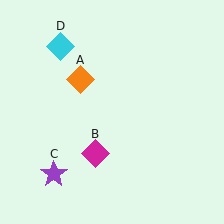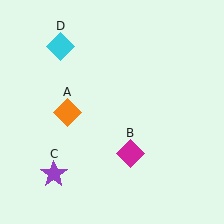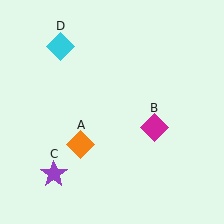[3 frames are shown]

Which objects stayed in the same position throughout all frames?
Purple star (object C) and cyan diamond (object D) remained stationary.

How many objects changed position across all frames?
2 objects changed position: orange diamond (object A), magenta diamond (object B).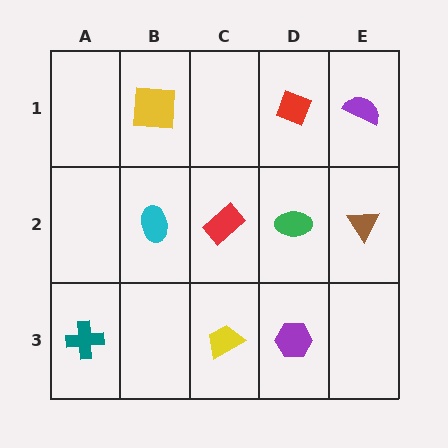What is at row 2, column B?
A cyan ellipse.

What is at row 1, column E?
A purple semicircle.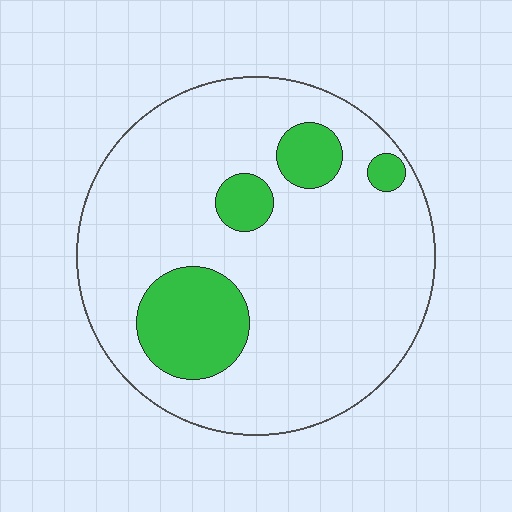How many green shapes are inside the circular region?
4.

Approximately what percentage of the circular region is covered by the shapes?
Approximately 15%.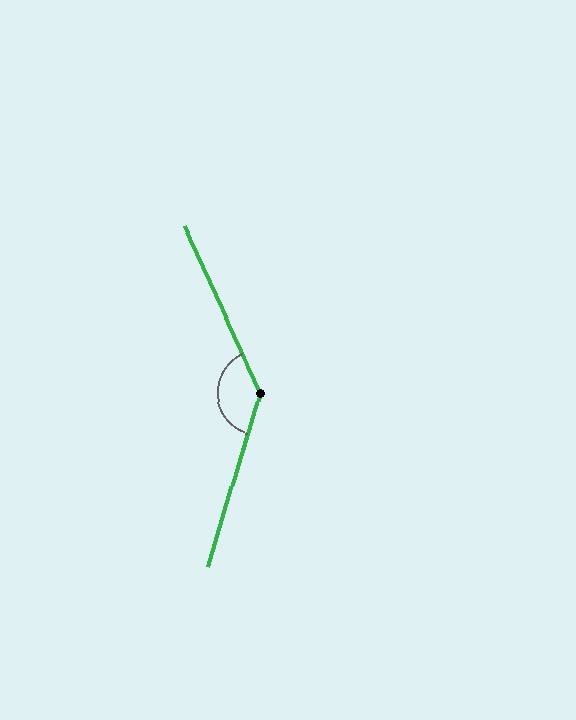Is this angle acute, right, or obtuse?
It is obtuse.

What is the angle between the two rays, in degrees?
Approximately 139 degrees.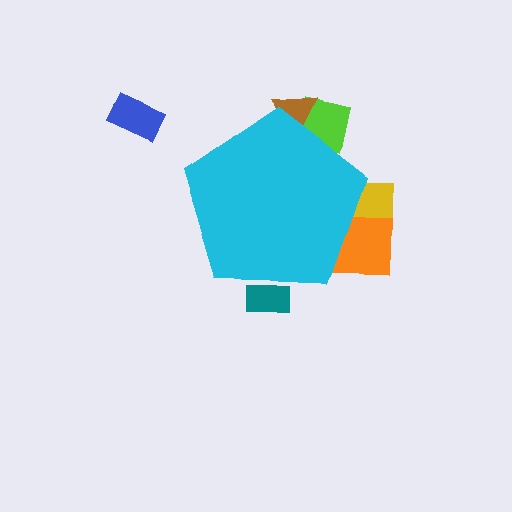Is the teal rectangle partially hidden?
Yes, the teal rectangle is partially hidden behind the cyan pentagon.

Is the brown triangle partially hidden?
Yes, the brown triangle is partially hidden behind the cyan pentagon.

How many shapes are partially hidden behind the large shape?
5 shapes are partially hidden.